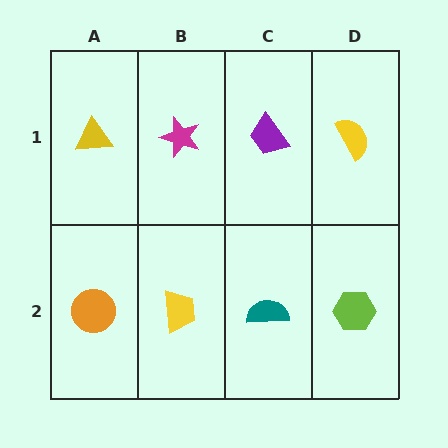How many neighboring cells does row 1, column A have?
2.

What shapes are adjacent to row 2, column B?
A magenta star (row 1, column B), an orange circle (row 2, column A), a teal semicircle (row 2, column C).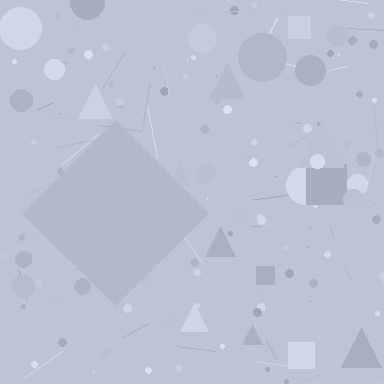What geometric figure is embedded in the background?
A diamond is embedded in the background.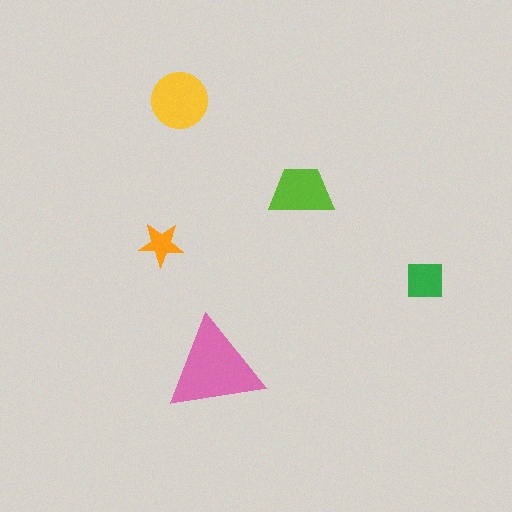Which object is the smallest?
The orange star.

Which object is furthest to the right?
The green square is rightmost.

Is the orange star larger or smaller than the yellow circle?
Smaller.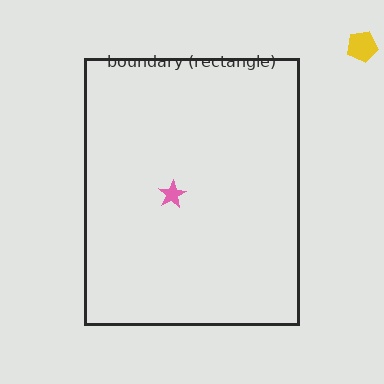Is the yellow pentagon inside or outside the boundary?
Outside.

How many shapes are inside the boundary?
1 inside, 1 outside.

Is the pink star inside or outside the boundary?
Inside.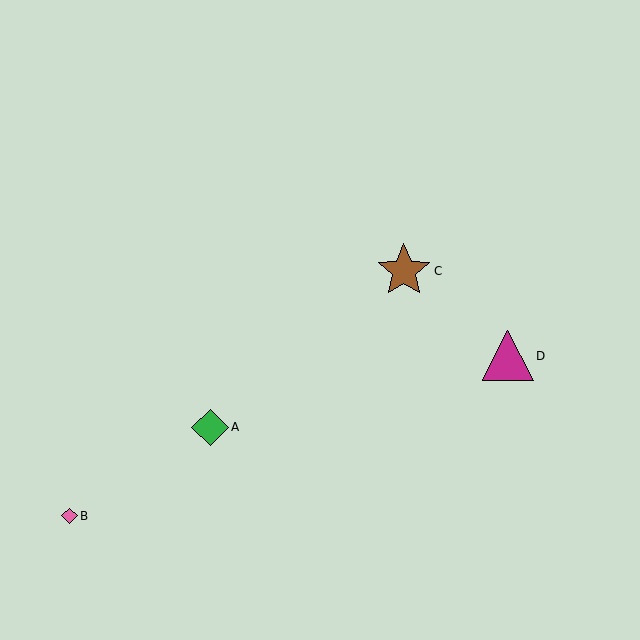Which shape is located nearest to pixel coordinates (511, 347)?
The magenta triangle (labeled D) at (508, 356) is nearest to that location.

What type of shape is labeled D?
Shape D is a magenta triangle.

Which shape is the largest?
The brown star (labeled C) is the largest.